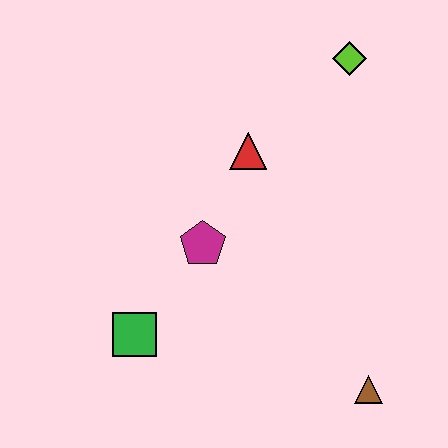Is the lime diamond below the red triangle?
No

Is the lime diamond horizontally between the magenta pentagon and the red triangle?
No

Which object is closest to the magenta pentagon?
The red triangle is closest to the magenta pentagon.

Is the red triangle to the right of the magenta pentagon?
Yes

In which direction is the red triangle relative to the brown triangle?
The red triangle is above the brown triangle.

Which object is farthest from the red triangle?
The brown triangle is farthest from the red triangle.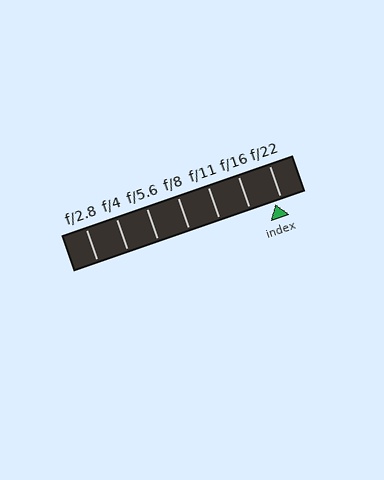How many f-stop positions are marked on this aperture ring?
There are 7 f-stop positions marked.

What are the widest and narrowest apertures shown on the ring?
The widest aperture shown is f/2.8 and the narrowest is f/22.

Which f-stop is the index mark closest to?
The index mark is closest to f/22.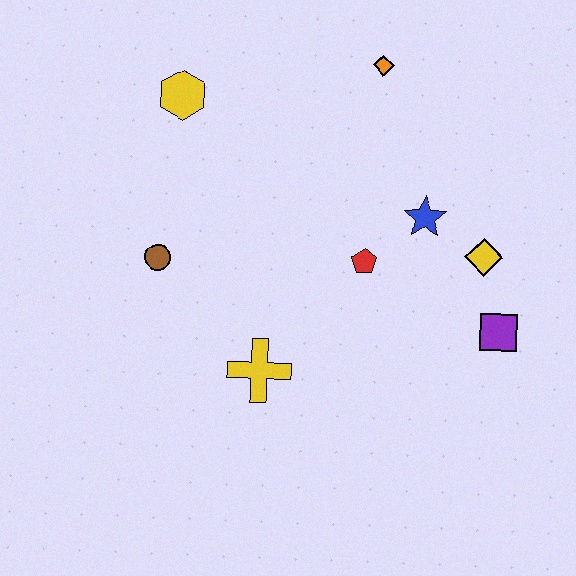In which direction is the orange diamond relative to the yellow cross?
The orange diamond is above the yellow cross.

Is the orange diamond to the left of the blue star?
Yes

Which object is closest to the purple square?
The yellow diamond is closest to the purple square.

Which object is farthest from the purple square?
The yellow hexagon is farthest from the purple square.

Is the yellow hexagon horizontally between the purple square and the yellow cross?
No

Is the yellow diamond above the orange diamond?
No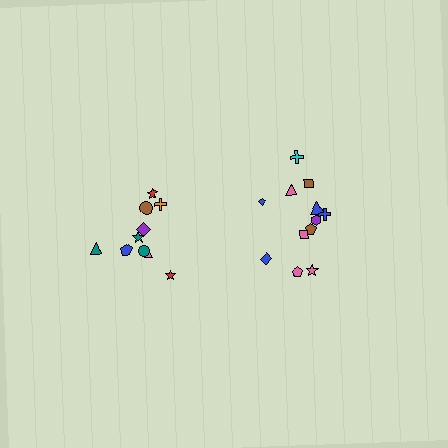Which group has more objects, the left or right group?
The right group.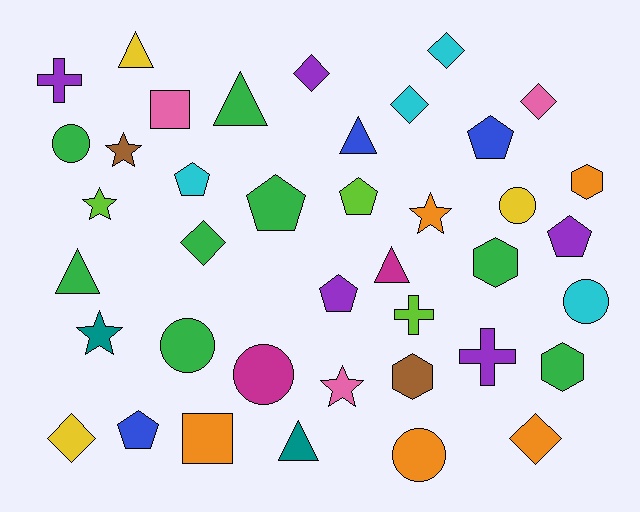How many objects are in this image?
There are 40 objects.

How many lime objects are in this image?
There are 3 lime objects.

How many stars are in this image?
There are 5 stars.